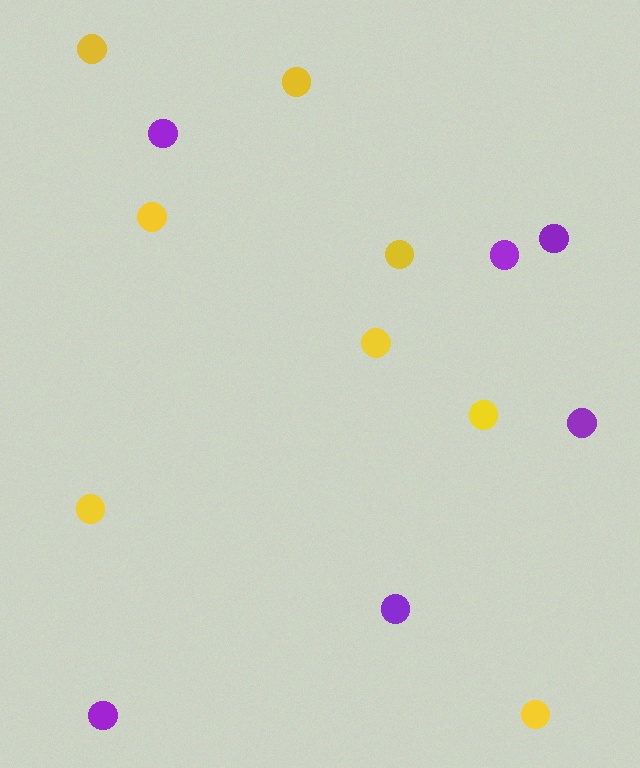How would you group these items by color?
There are 2 groups: one group of yellow circles (8) and one group of purple circles (6).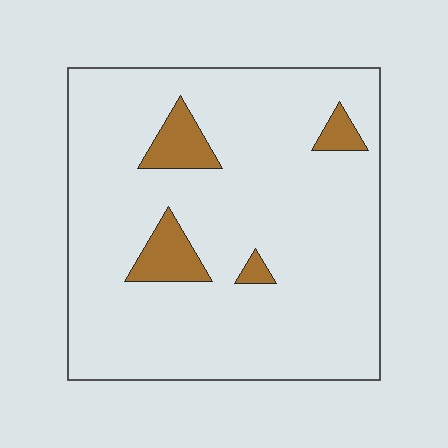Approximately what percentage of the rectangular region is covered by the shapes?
Approximately 10%.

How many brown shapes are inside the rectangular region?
4.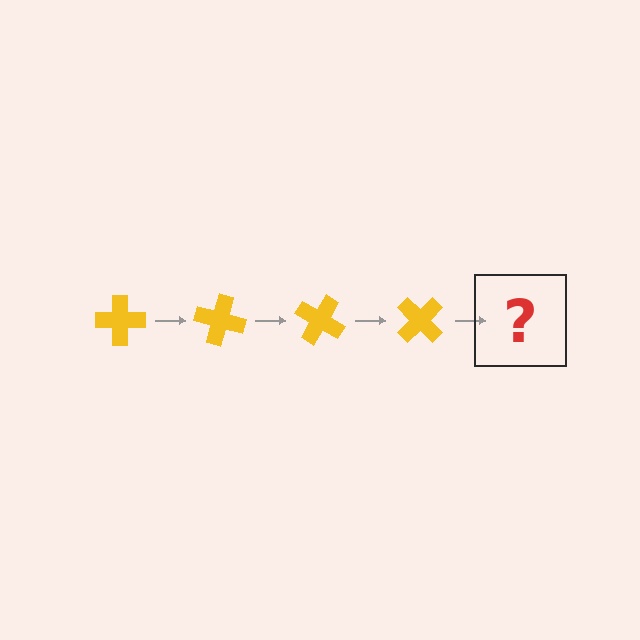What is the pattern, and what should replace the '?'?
The pattern is that the cross rotates 15 degrees each step. The '?' should be a yellow cross rotated 60 degrees.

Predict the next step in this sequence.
The next step is a yellow cross rotated 60 degrees.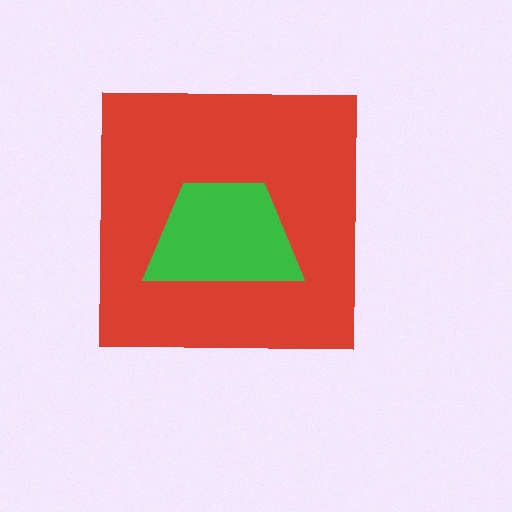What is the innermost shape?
The green trapezoid.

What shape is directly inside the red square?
The green trapezoid.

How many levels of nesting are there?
2.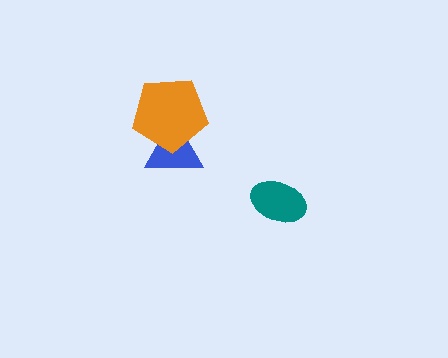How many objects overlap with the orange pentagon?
1 object overlaps with the orange pentagon.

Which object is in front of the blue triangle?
The orange pentagon is in front of the blue triangle.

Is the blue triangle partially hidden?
Yes, it is partially covered by another shape.